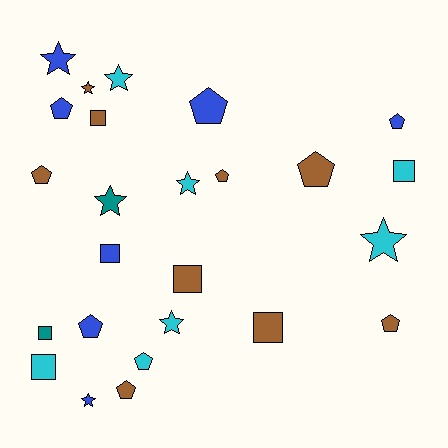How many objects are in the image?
There are 25 objects.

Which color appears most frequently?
Brown, with 9 objects.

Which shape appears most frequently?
Pentagon, with 10 objects.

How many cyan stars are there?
There are 4 cyan stars.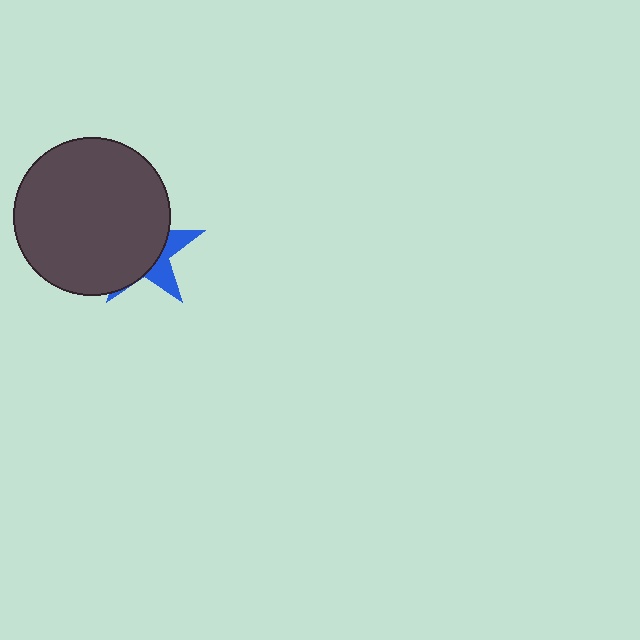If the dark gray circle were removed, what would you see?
You would see the complete blue star.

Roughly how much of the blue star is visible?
A small part of it is visible (roughly 30%).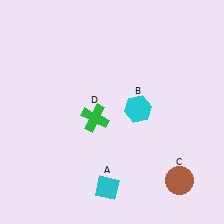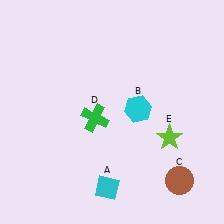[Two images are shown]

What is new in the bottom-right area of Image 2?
A lime star (E) was added in the bottom-right area of Image 2.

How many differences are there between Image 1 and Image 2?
There is 1 difference between the two images.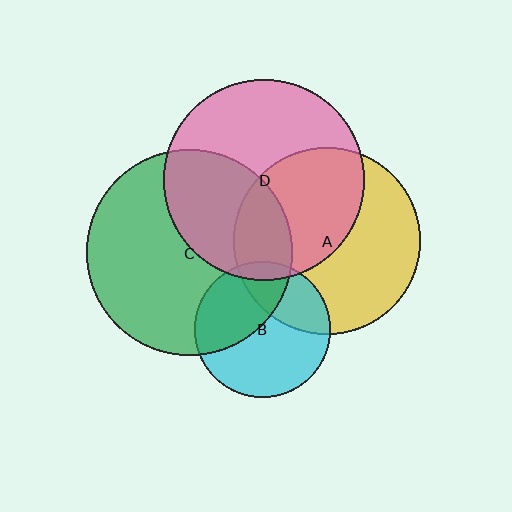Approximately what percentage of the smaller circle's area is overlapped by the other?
Approximately 50%.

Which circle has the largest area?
Circle C (green).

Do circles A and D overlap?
Yes.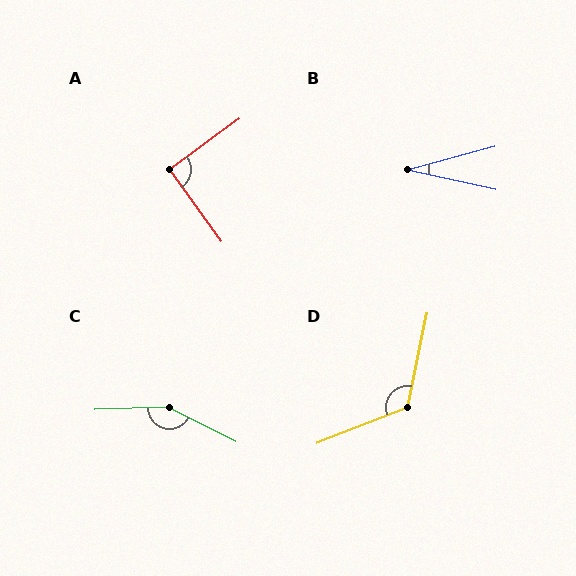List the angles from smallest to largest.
B (28°), A (90°), D (123°), C (151°).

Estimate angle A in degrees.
Approximately 90 degrees.